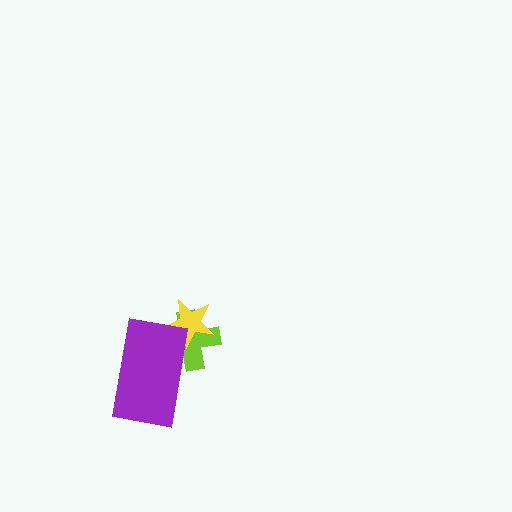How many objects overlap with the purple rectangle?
2 objects overlap with the purple rectangle.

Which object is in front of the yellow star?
The purple rectangle is in front of the yellow star.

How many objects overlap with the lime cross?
2 objects overlap with the lime cross.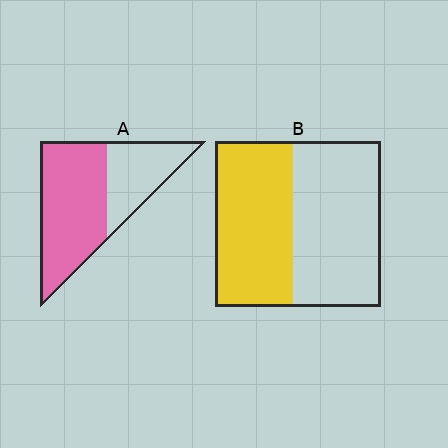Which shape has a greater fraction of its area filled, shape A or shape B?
Shape A.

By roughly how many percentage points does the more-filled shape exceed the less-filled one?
By roughly 15 percentage points (A over B).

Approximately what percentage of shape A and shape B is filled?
A is approximately 65% and B is approximately 45%.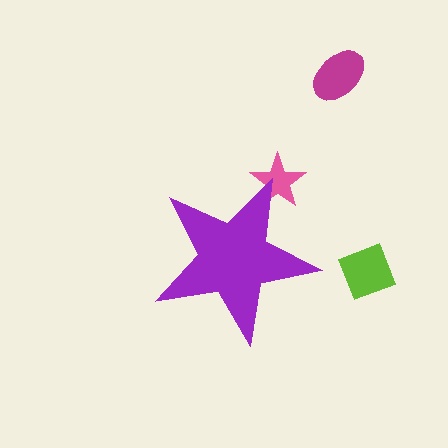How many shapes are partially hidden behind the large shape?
1 shape is partially hidden.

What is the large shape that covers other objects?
A purple star.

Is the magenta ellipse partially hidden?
No, the magenta ellipse is fully visible.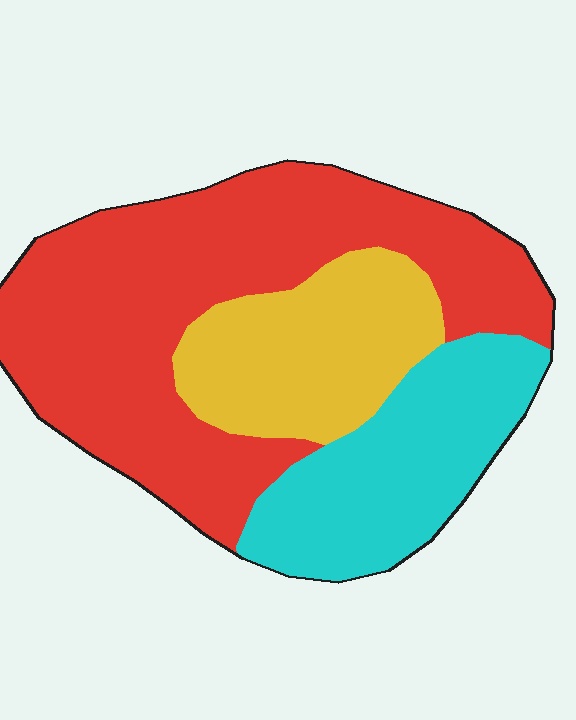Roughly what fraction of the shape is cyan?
Cyan takes up about one quarter (1/4) of the shape.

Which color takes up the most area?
Red, at roughly 55%.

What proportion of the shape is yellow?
Yellow takes up about one fifth (1/5) of the shape.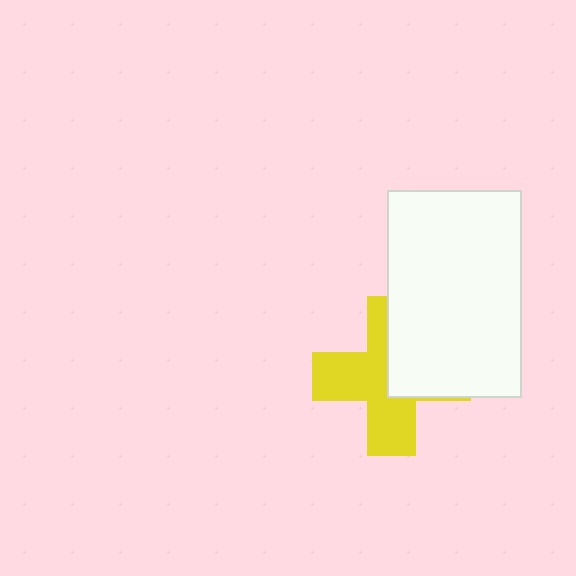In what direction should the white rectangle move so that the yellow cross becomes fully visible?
The white rectangle should move right. That is the shortest direction to clear the overlap and leave the yellow cross fully visible.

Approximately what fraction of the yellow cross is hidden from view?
Roughly 41% of the yellow cross is hidden behind the white rectangle.